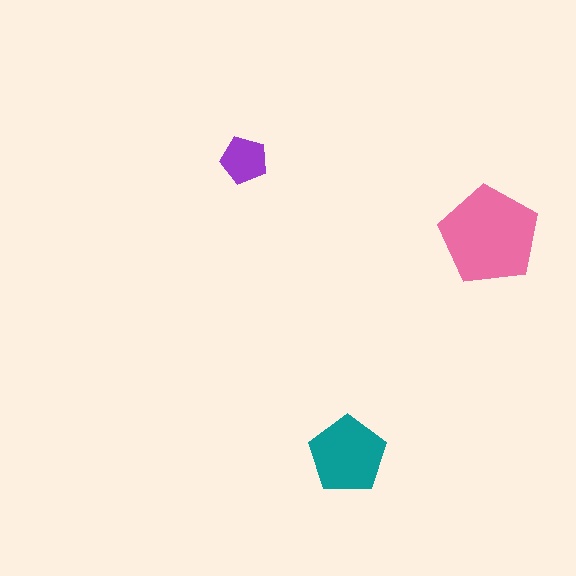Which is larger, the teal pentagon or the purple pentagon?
The teal one.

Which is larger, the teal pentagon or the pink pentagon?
The pink one.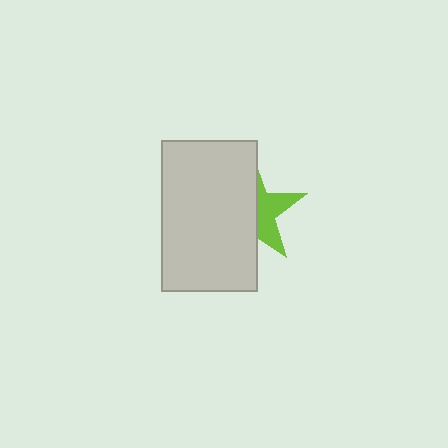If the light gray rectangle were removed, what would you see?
You would see the complete lime star.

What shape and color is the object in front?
The object in front is a light gray rectangle.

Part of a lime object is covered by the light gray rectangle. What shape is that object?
It is a star.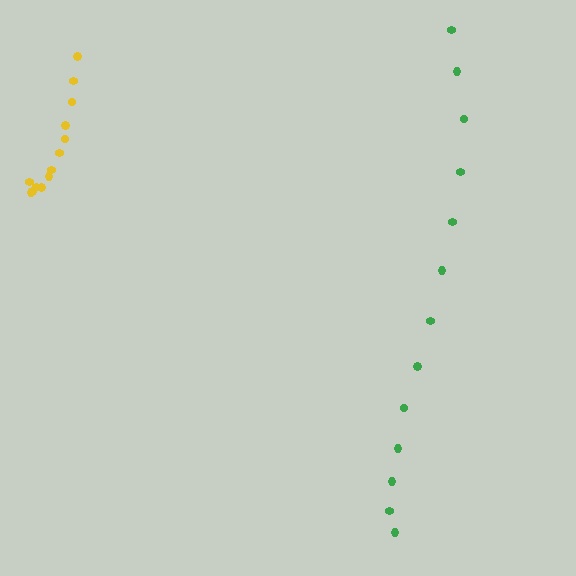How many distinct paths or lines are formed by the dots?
There are 2 distinct paths.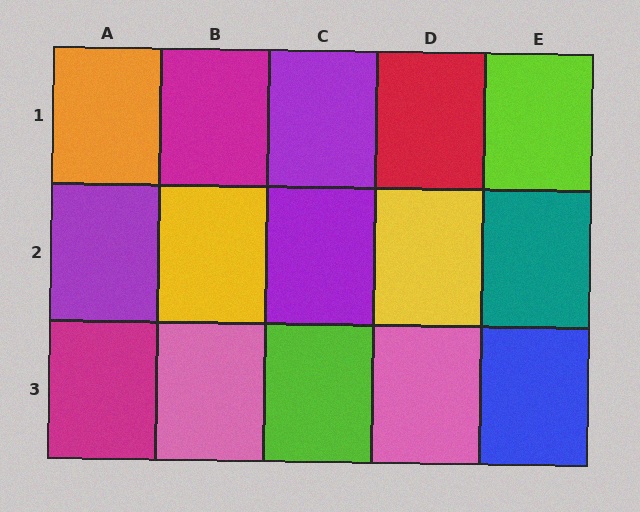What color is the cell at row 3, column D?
Pink.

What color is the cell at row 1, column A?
Orange.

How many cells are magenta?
2 cells are magenta.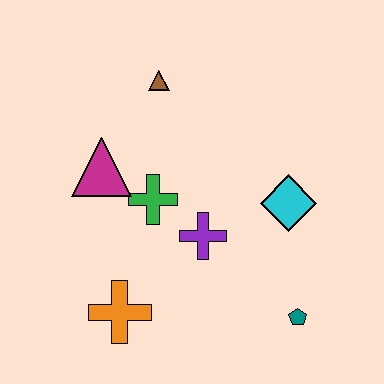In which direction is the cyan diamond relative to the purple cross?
The cyan diamond is to the right of the purple cross.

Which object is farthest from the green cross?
The teal pentagon is farthest from the green cross.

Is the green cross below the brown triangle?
Yes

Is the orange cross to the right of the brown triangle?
No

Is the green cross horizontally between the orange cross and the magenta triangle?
No